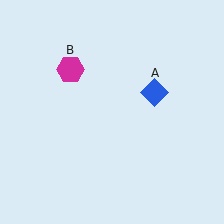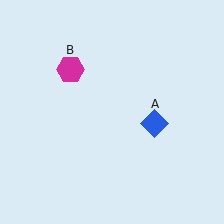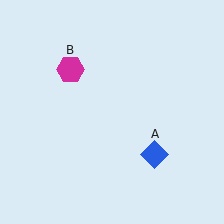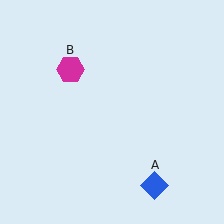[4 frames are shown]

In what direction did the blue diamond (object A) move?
The blue diamond (object A) moved down.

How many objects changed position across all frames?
1 object changed position: blue diamond (object A).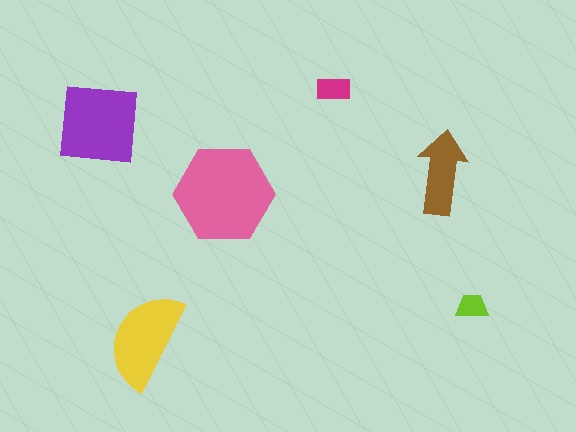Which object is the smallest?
The lime trapezoid.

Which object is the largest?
The pink hexagon.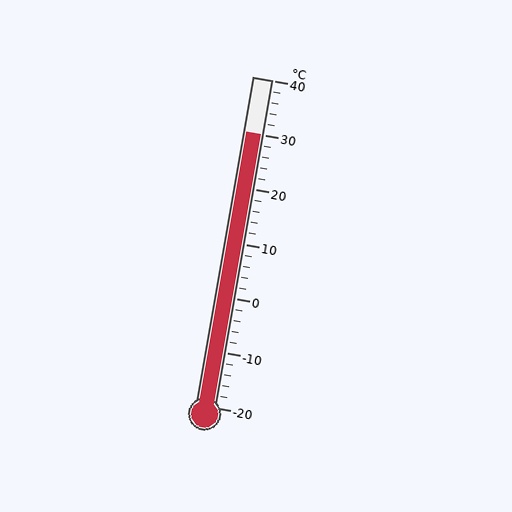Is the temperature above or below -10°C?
The temperature is above -10°C.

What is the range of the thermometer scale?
The thermometer scale ranges from -20°C to 40°C.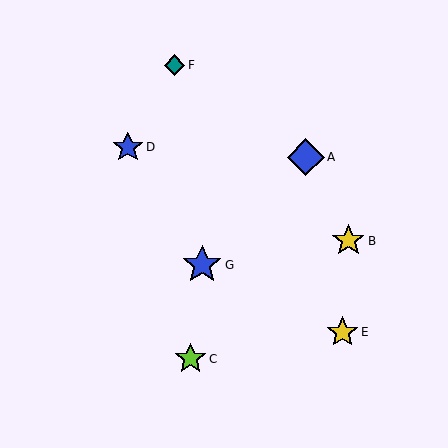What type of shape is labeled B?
Shape B is a yellow star.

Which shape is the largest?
The blue star (labeled G) is the largest.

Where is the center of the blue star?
The center of the blue star is at (202, 265).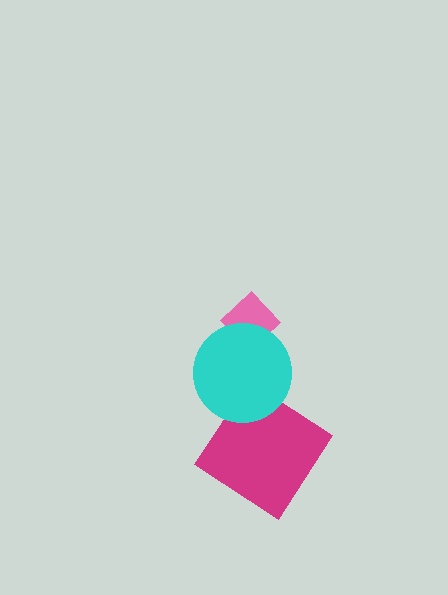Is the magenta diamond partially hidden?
Yes, it is partially covered by another shape.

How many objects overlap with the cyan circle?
2 objects overlap with the cyan circle.